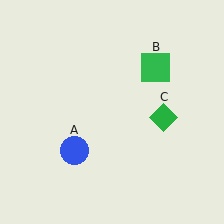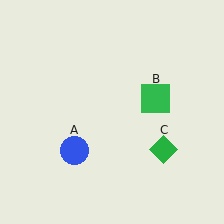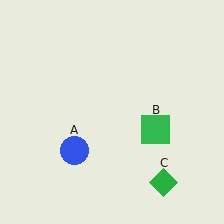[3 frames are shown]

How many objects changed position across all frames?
2 objects changed position: green square (object B), green diamond (object C).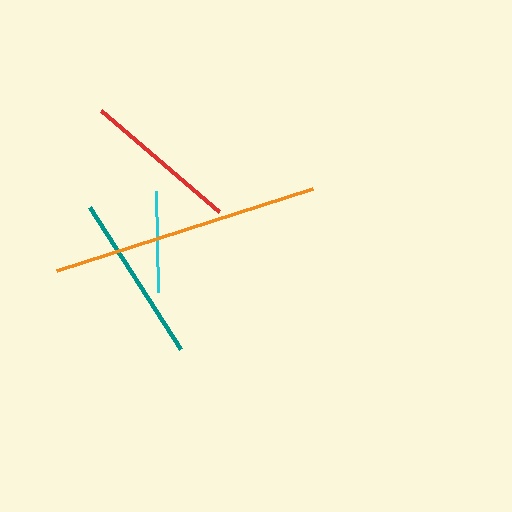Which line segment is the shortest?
The cyan line is the shortest at approximately 101 pixels.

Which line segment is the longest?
The orange line is the longest at approximately 269 pixels.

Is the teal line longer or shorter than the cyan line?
The teal line is longer than the cyan line.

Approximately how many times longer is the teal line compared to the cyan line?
The teal line is approximately 1.7 times the length of the cyan line.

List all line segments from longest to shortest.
From longest to shortest: orange, teal, red, cyan.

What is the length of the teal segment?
The teal segment is approximately 168 pixels long.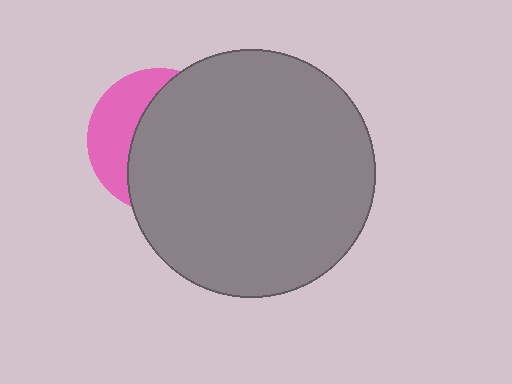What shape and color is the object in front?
The object in front is a gray circle.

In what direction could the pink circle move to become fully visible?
The pink circle could move left. That would shift it out from behind the gray circle entirely.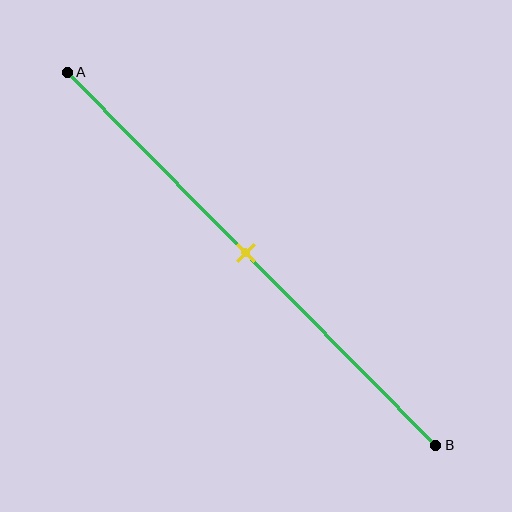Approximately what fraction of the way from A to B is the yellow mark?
The yellow mark is approximately 50% of the way from A to B.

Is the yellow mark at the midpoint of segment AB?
Yes, the mark is approximately at the midpoint.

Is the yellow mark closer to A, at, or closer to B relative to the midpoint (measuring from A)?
The yellow mark is approximately at the midpoint of segment AB.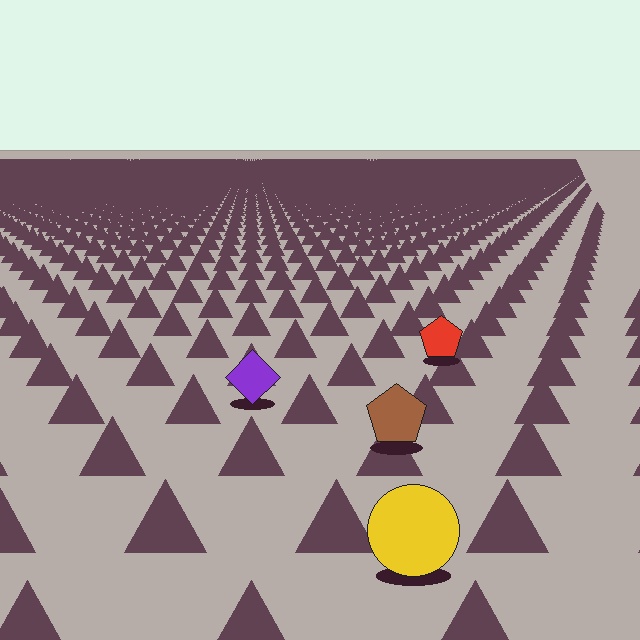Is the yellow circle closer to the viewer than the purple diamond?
Yes. The yellow circle is closer — you can tell from the texture gradient: the ground texture is coarser near it.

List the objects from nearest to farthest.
From nearest to farthest: the yellow circle, the brown pentagon, the purple diamond, the red pentagon.